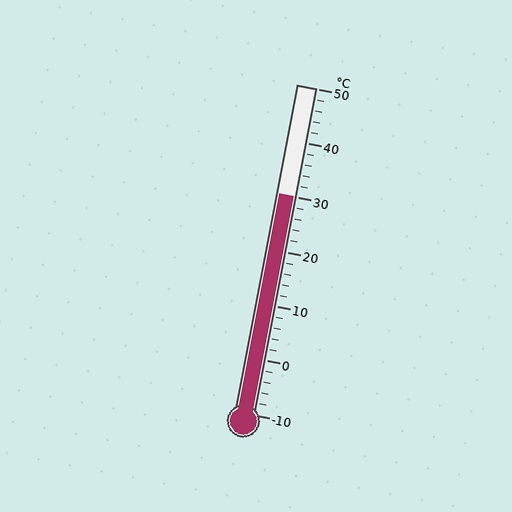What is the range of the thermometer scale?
The thermometer scale ranges from -10°C to 50°C.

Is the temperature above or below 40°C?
The temperature is below 40°C.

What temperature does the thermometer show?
The thermometer shows approximately 30°C.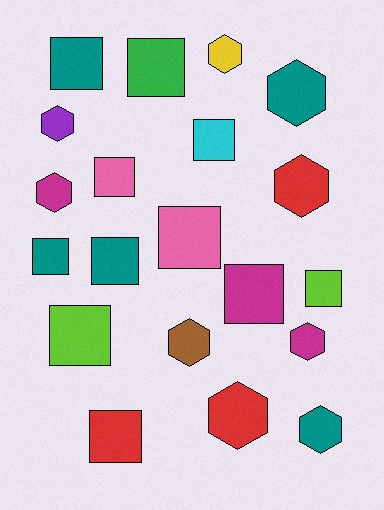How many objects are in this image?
There are 20 objects.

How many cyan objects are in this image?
There is 1 cyan object.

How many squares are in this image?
There are 11 squares.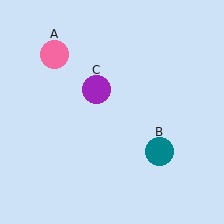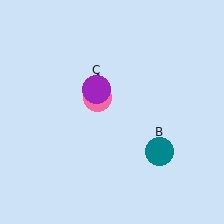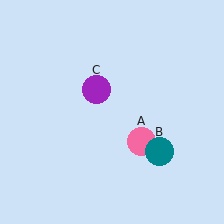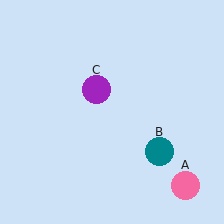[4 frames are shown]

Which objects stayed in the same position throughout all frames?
Teal circle (object B) and purple circle (object C) remained stationary.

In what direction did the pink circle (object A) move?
The pink circle (object A) moved down and to the right.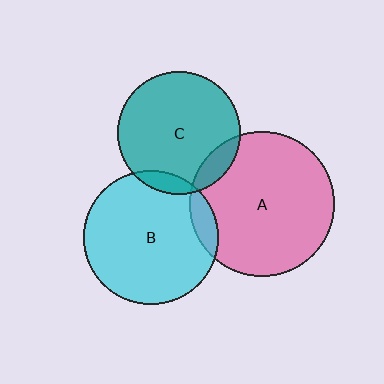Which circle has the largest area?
Circle A (pink).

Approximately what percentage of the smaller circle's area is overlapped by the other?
Approximately 10%.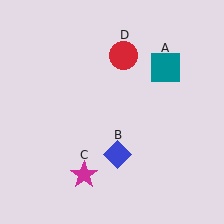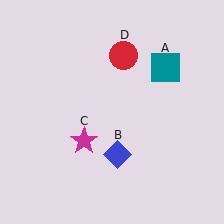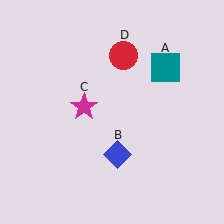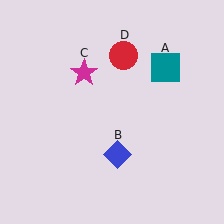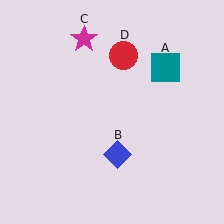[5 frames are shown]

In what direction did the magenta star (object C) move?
The magenta star (object C) moved up.